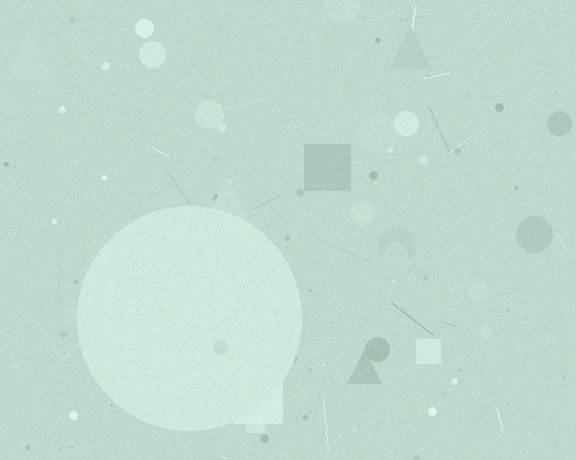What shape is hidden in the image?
A circle is hidden in the image.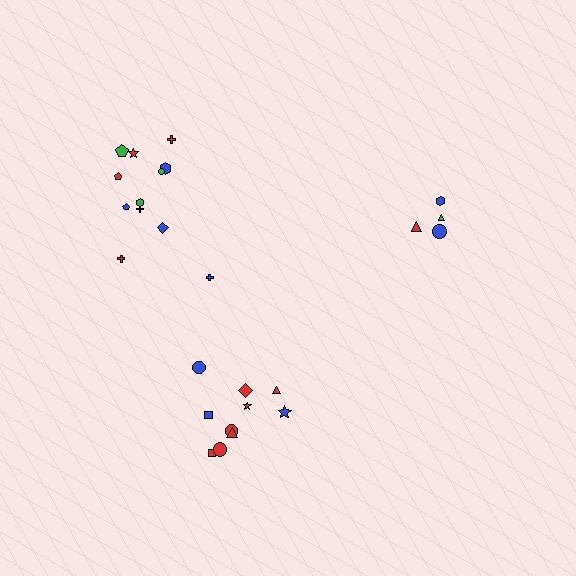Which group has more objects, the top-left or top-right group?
The top-left group.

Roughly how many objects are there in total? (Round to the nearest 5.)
Roughly 25 objects in total.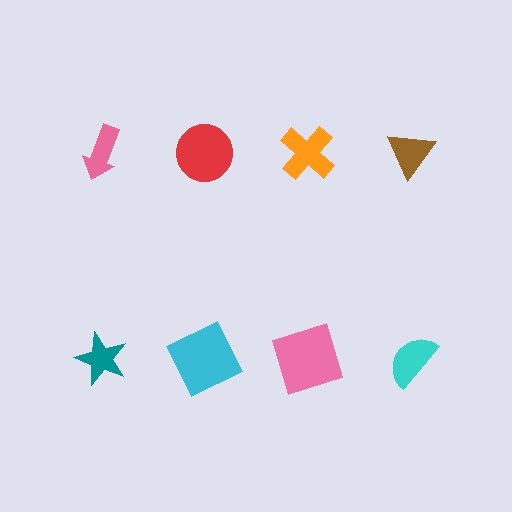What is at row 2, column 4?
A cyan semicircle.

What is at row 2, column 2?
A cyan square.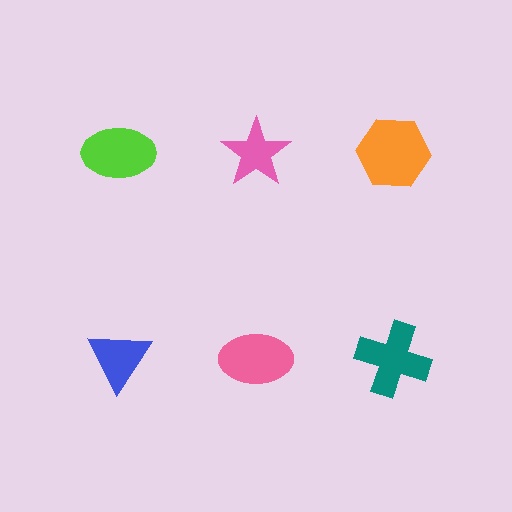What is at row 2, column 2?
A pink ellipse.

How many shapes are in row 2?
3 shapes.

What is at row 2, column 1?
A blue triangle.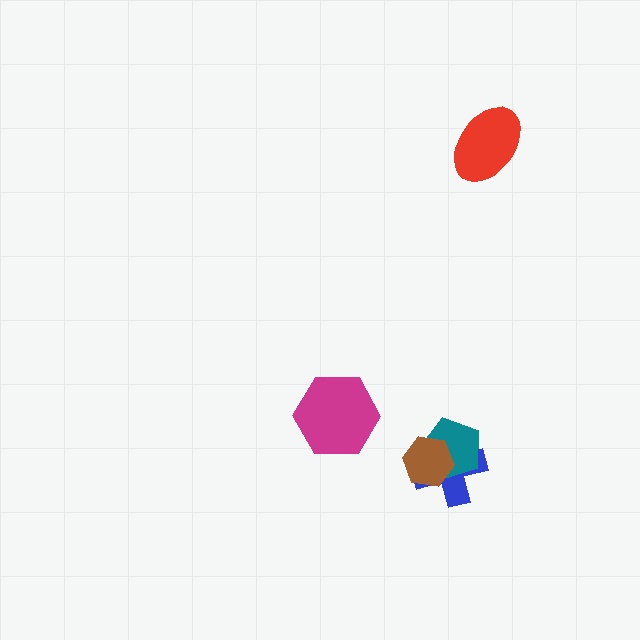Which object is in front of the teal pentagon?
The brown hexagon is in front of the teal pentagon.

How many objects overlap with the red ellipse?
0 objects overlap with the red ellipse.